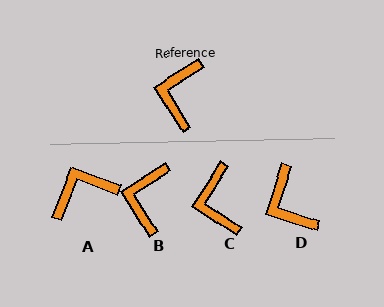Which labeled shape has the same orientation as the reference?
B.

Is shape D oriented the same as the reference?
No, it is off by about 40 degrees.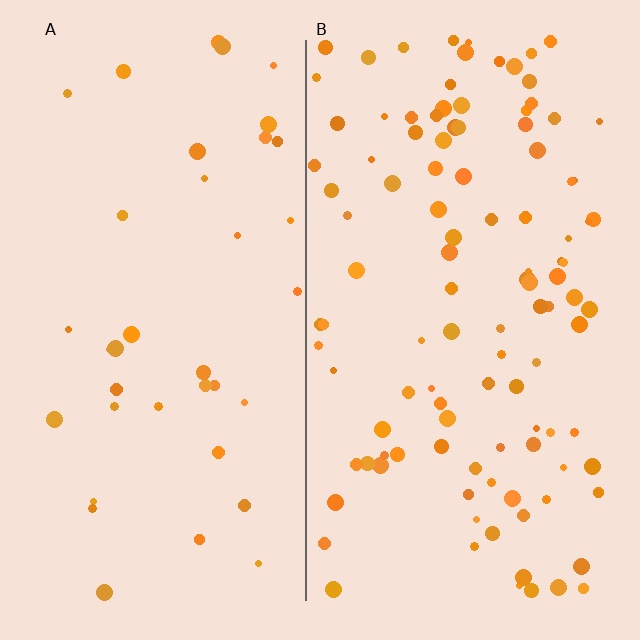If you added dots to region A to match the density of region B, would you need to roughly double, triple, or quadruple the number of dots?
Approximately triple.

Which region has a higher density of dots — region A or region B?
B (the right).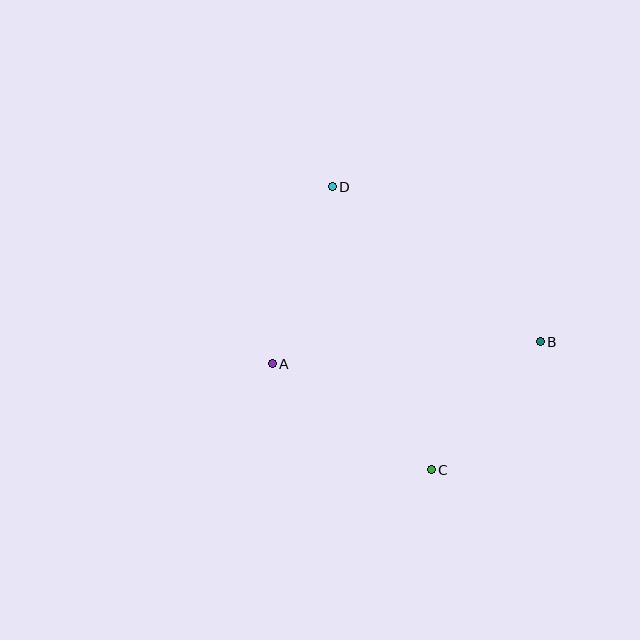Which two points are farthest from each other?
Points C and D are farthest from each other.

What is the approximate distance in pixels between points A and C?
The distance between A and C is approximately 191 pixels.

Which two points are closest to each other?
Points B and C are closest to each other.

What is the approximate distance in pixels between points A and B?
The distance between A and B is approximately 269 pixels.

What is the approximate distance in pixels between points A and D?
The distance between A and D is approximately 187 pixels.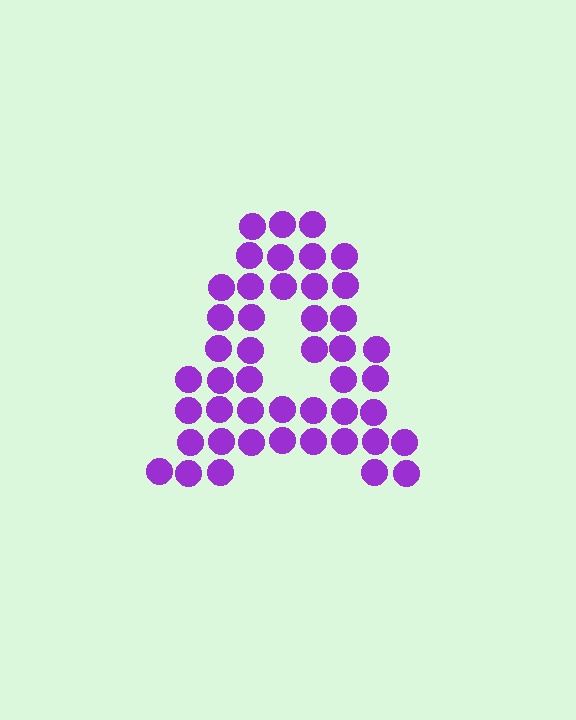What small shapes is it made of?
It is made of small circles.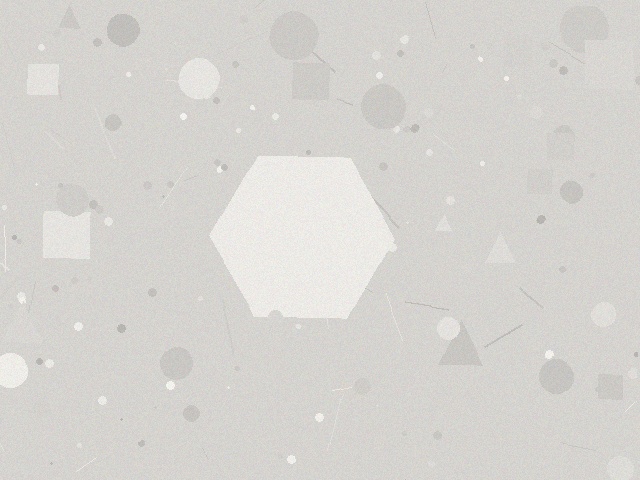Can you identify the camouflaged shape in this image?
The camouflaged shape is a hexagon.